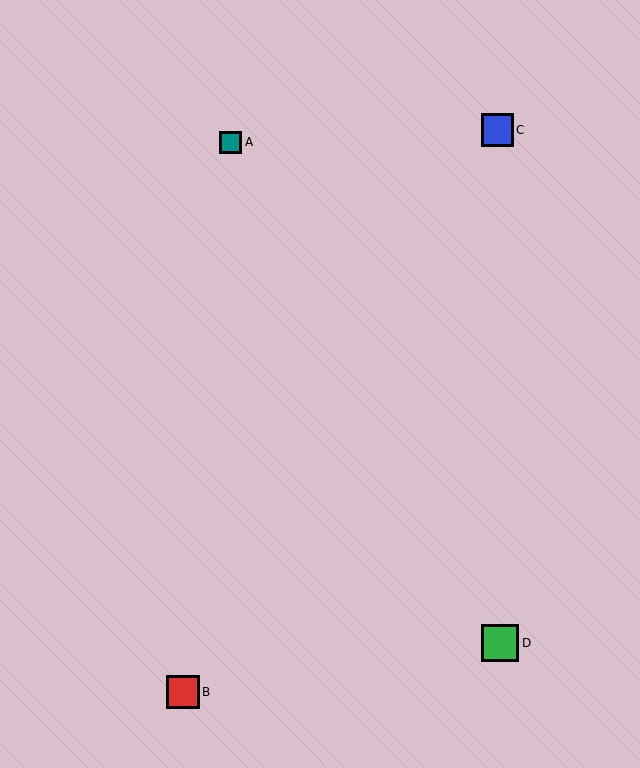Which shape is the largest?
The green square (labeled D) is the largest.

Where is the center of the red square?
The center of the red square is at (183, 692).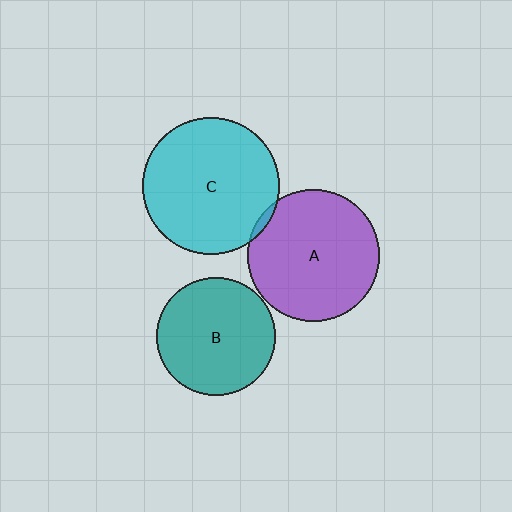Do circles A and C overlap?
Yes.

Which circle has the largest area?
Circle C (cyan).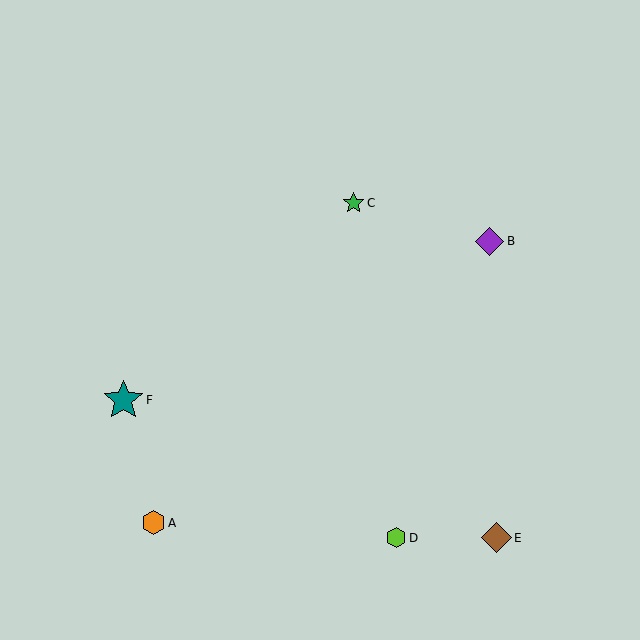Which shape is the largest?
The teal star (labeled F) is the largest.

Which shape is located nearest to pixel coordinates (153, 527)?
The orange hexagon (labeled A) at (153, 523) is nearest to that location.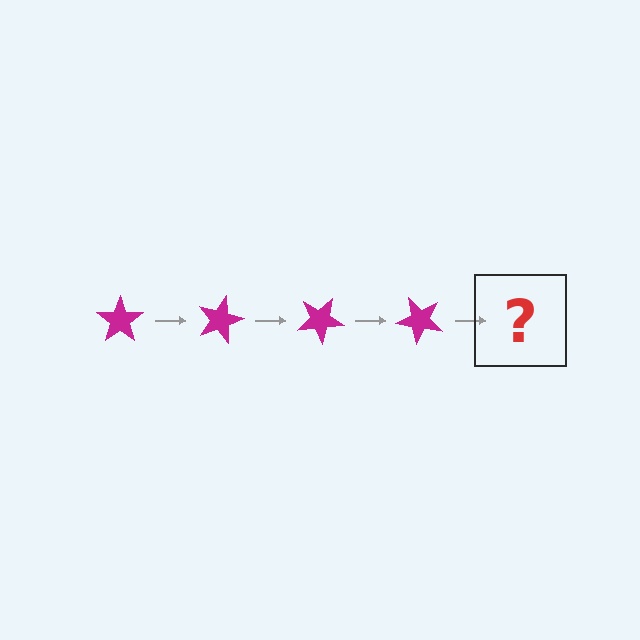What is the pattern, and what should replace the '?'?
The pattern is that the star rotates 15 degrees each step. The '?' should be a magenta star rotated 60 degrees.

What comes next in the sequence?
The next element should be a magenta star rotated 60 degrees.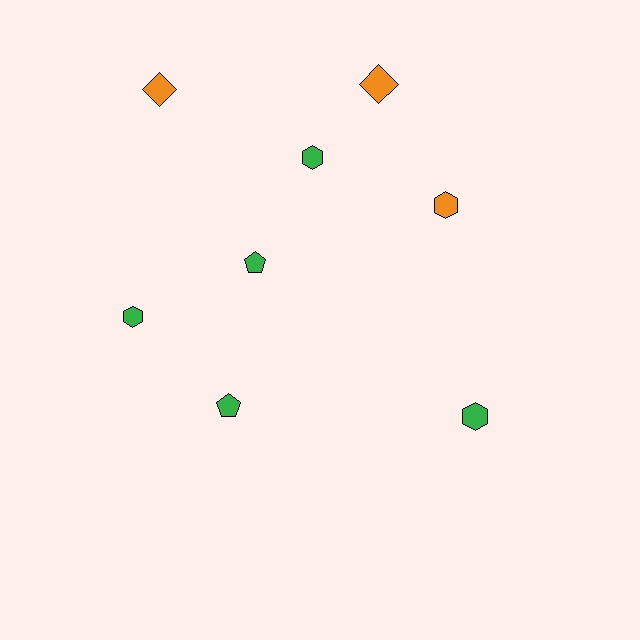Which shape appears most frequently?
Hexagon, with 4 objects.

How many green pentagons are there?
There are 2 green pentagons.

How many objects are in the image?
There are 8 objects.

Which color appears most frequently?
Green, with 5 objects.